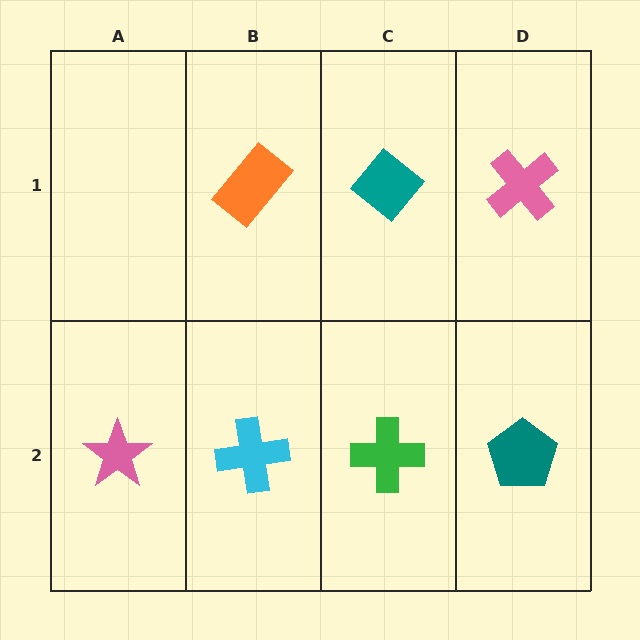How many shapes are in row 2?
4 shapes.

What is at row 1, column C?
A teal diamond.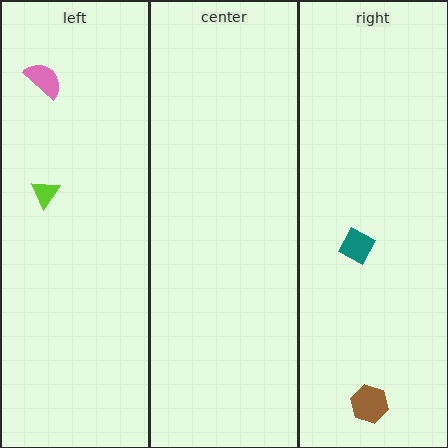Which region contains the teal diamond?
The right region.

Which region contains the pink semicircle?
The left region.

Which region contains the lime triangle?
The left region.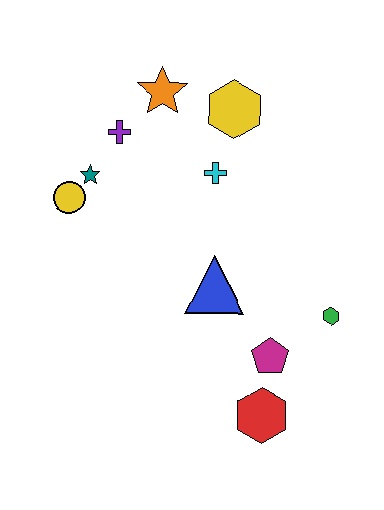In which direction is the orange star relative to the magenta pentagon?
The orange star is above the magenta pentagon.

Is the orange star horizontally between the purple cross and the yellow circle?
No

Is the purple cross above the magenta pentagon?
Yes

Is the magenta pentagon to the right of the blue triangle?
Yes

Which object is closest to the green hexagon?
The magenta pentagon is closest to the green hexagon.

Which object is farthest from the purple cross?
The red hexagon is farthest from the purple cross.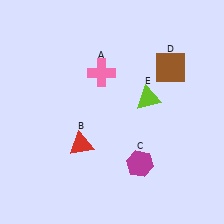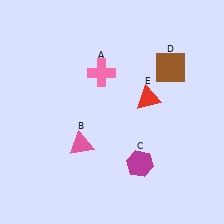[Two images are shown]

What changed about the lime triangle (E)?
In Image 1, E is lime. In Image 2, it changed to red.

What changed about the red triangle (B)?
In Image 1, B is red. In Image 2, it changed to pink.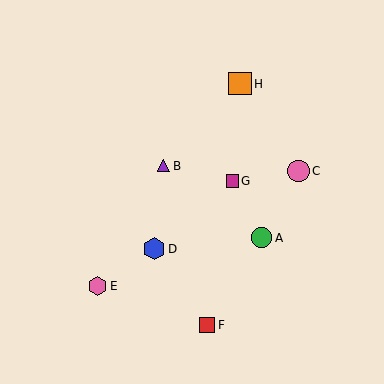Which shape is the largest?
The orange square (labeled H) is the largest.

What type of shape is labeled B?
Shape B is a purple triangle.